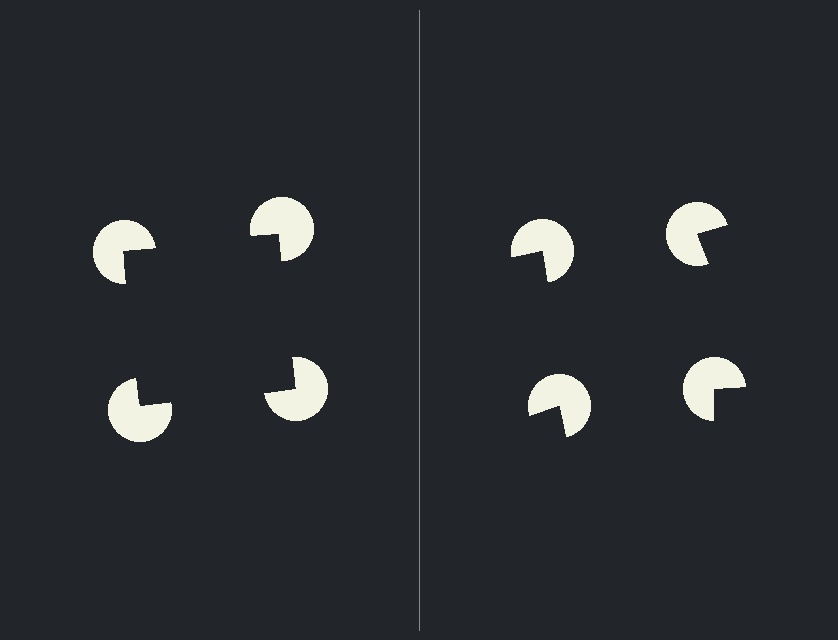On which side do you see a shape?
An illusory square appears on the left side. On the right side the wedge cuts are rotated, so no coherent shape forms.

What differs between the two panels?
The pac-man discs are positioned identically on both sides; only the wedge orientations differ. On the left they align to a square; on the right they are misaligned.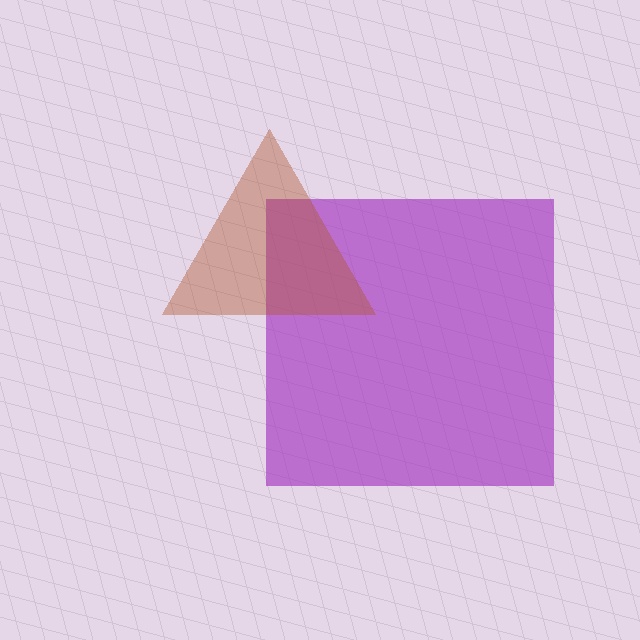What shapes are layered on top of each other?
The layered shapes are: a purple square, a brown triangle.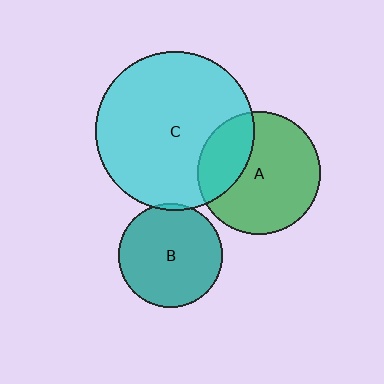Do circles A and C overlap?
Yes.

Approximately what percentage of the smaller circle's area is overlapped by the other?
Approximately 30%.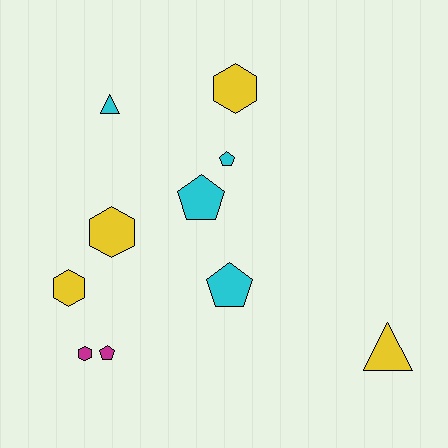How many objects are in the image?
There are 10 objects.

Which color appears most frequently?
Yellow, with 4 objects.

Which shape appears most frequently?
Hexagon, with 4 objects.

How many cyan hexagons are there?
There are no cyan hexagons.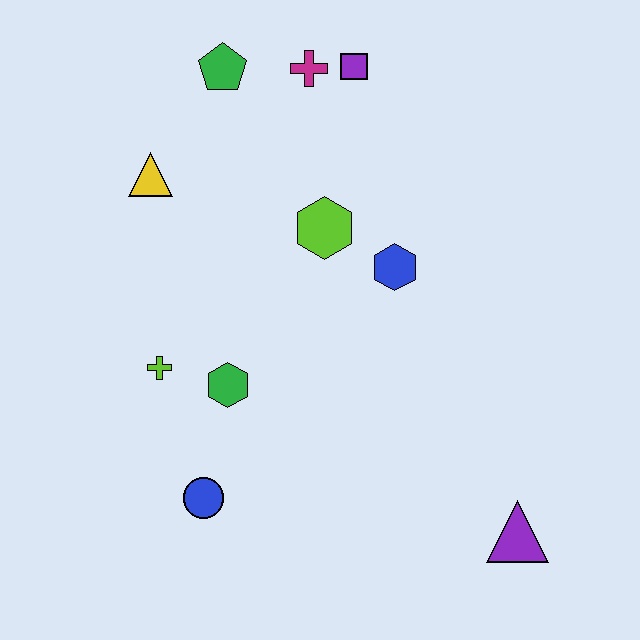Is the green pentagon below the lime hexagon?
No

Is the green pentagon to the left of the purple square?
Yes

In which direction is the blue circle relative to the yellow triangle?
The blue circle is below the yellow triangle.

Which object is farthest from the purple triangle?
The green pentagon is farthest from the purple triangle.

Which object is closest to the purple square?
The magenta cross is closest to the purple square.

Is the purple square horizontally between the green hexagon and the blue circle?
No